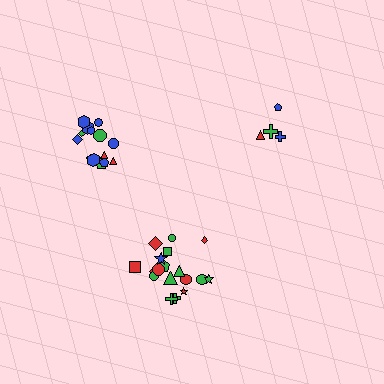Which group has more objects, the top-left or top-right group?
The top-left group.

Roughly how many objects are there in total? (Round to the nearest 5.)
Roughly 35 objects in total.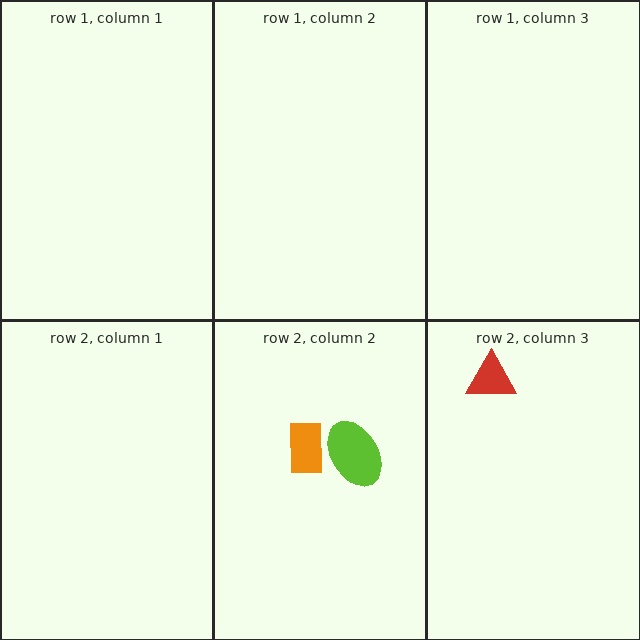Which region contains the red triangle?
The row 2, column 3 region.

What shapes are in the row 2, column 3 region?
The red triangle.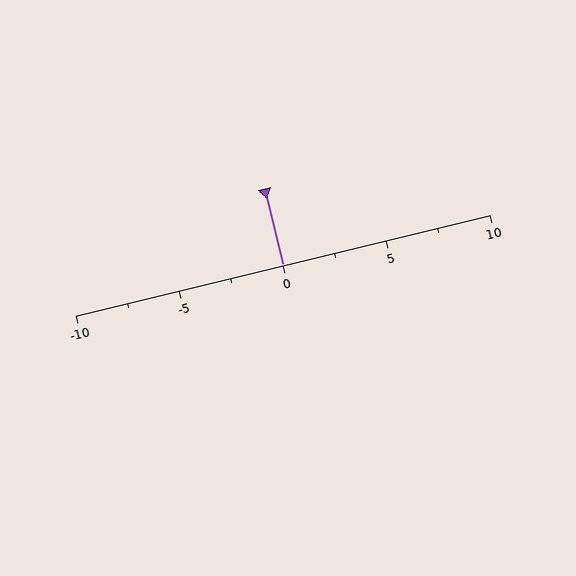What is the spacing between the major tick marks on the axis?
The major ticks are spaced 5 apart.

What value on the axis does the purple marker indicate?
The marker indicates approximately 0.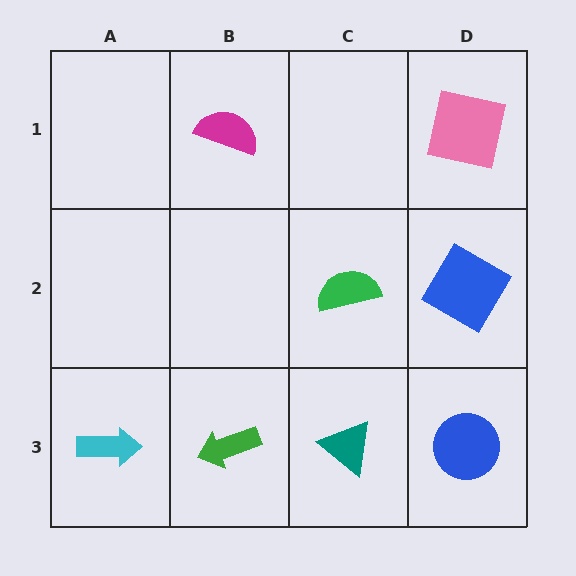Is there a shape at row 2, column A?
No, that cell is empty.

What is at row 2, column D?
A blue diamond.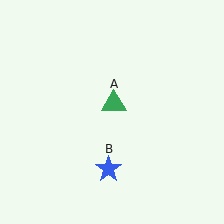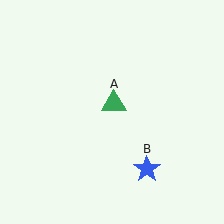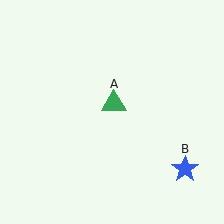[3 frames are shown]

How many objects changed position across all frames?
1 object changed position: blue star (object B).